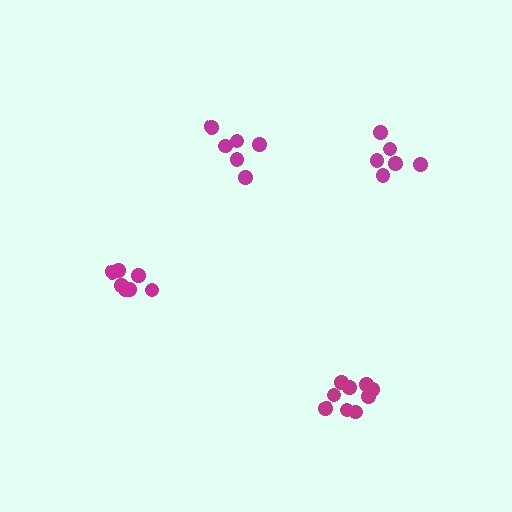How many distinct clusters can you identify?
There are 4 distinct clusters.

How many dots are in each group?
Group 1: 6 dots, Group 2: 6 dots, Group 3: 9 dots, Group 4: 7 dots (28 total).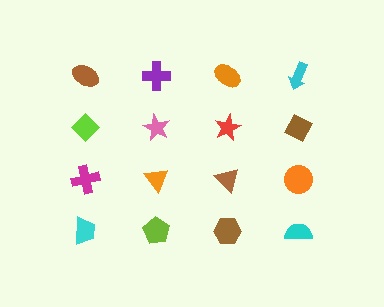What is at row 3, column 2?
An orange triangle.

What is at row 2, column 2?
A pink star.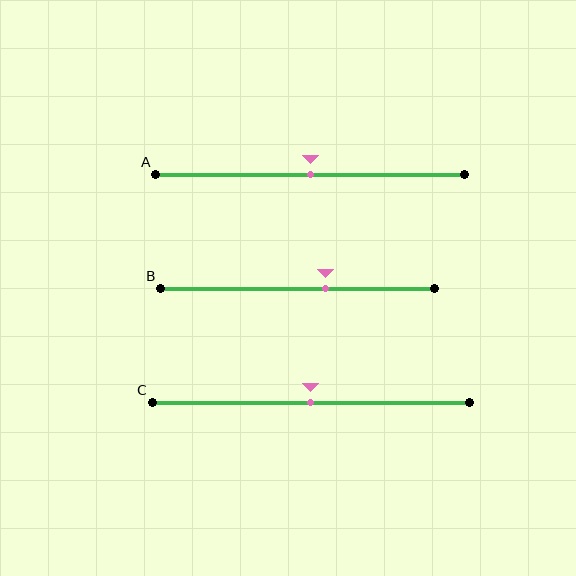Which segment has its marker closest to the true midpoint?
Segment A has its marker closest to the true midpoint.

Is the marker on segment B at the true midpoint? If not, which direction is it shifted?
No, the marker on segment B is shifted to the right by about 10% of the segment length.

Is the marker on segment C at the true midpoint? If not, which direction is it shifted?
Yes, the marker on segment C is at the true midpoint.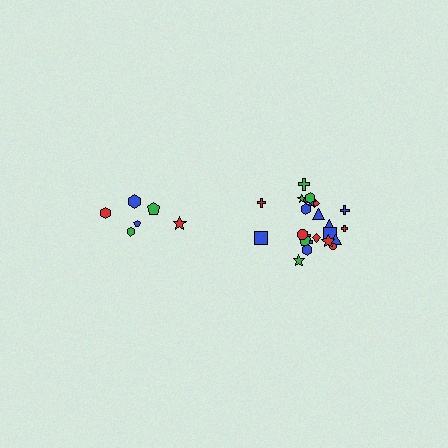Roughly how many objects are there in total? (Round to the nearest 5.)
Roughly 30 objects in total.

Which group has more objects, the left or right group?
The right group.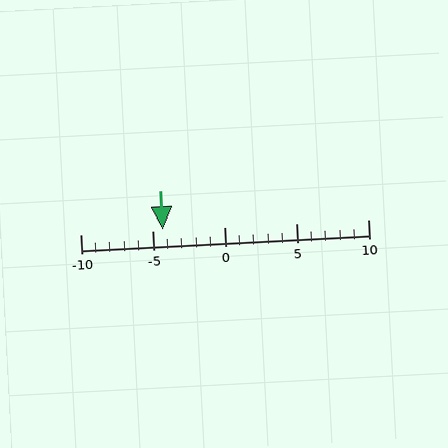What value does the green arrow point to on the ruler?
The green arrow points to approximately -4.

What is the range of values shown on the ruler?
The ruler shows values from -10 to 10.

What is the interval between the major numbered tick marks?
The major tick marks are spaced 5 units apart.